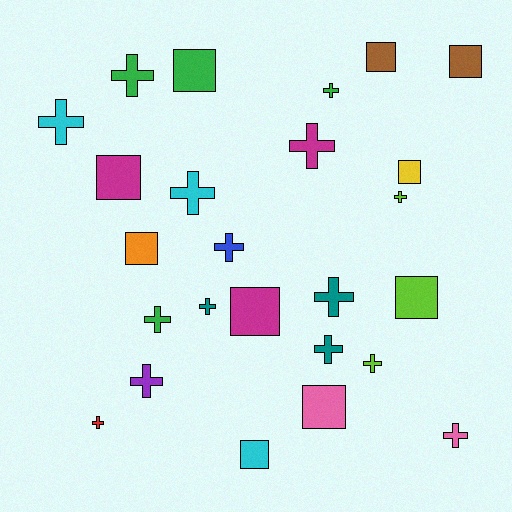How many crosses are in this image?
There are 15 crosses.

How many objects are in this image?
There are 25 objects.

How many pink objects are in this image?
There are 2 pink objects.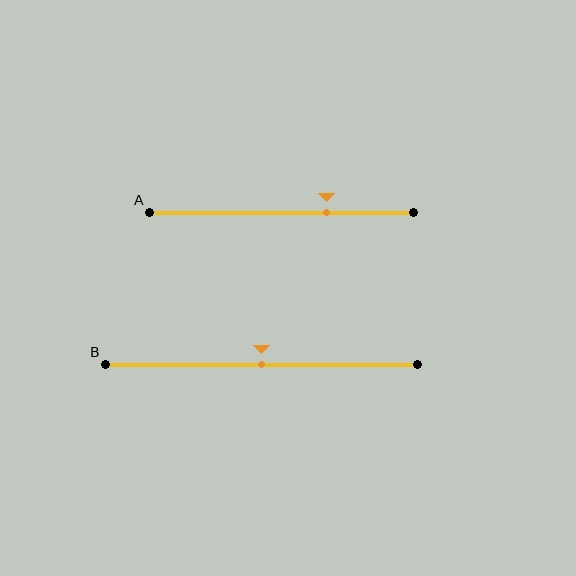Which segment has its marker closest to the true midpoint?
Segment B has its marker closest to the true midpoint.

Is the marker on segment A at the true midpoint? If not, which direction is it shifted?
No, the marker on segment A is shifted to the right by about 17% of the segment length.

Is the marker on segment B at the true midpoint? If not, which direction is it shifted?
Yes, the marker on segment B is at the true midpoint.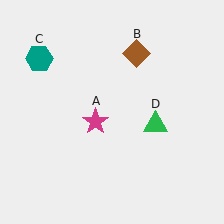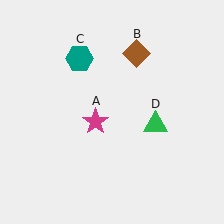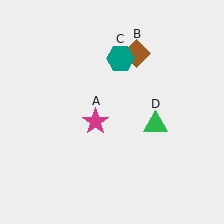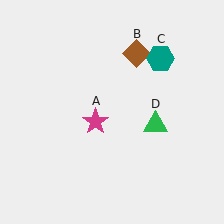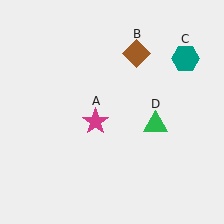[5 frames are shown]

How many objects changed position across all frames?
1 object changed position: teal hexagon (object C).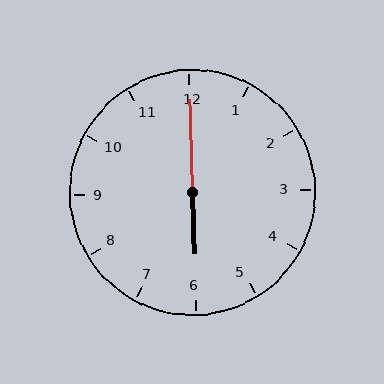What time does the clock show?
6:00.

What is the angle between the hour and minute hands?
Approximately 180 degrees.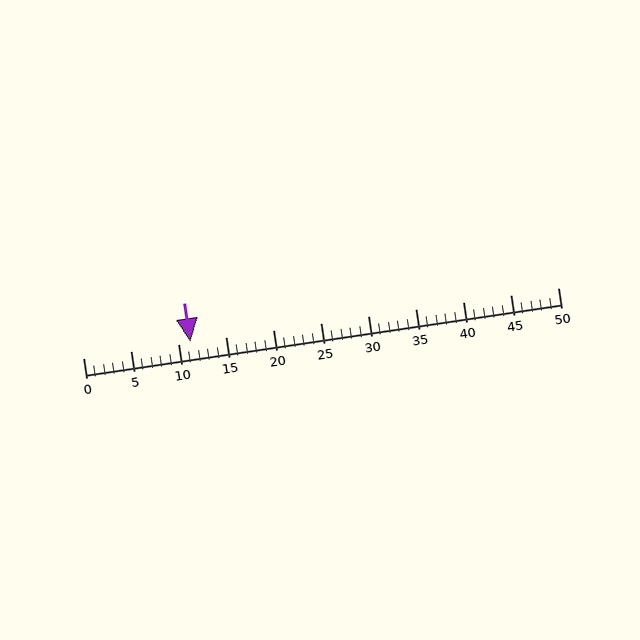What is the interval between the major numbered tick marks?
The major tick marks are spaced 5 units apart.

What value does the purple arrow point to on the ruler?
The purple arrow points to approximately 11.